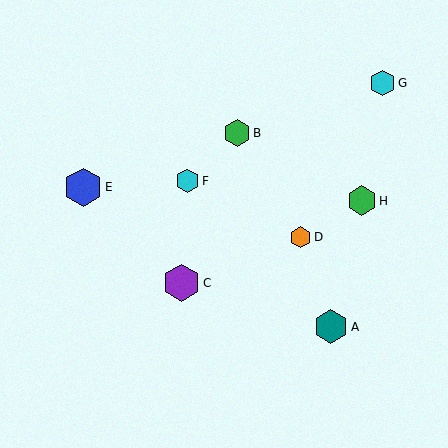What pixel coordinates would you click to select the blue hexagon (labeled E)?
Click at (83, 187) to select the blue hexagon E.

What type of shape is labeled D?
Shape D is an orange hexagon.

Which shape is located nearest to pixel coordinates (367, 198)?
The green hexagon (labeled H) at (362, 201) is nearest to that location.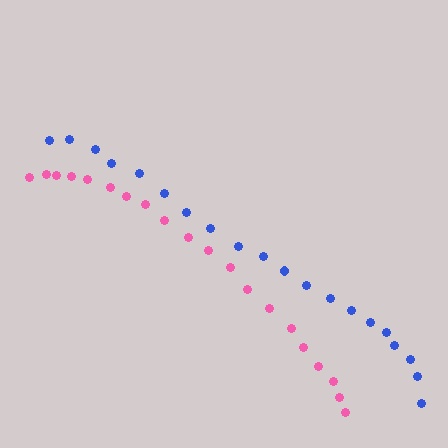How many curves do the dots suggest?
There are 2 distinct paths.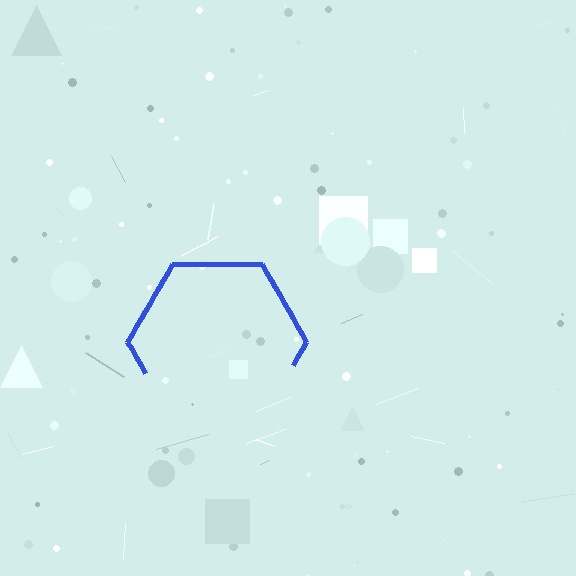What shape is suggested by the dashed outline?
The dashed outline suggests a hexagon.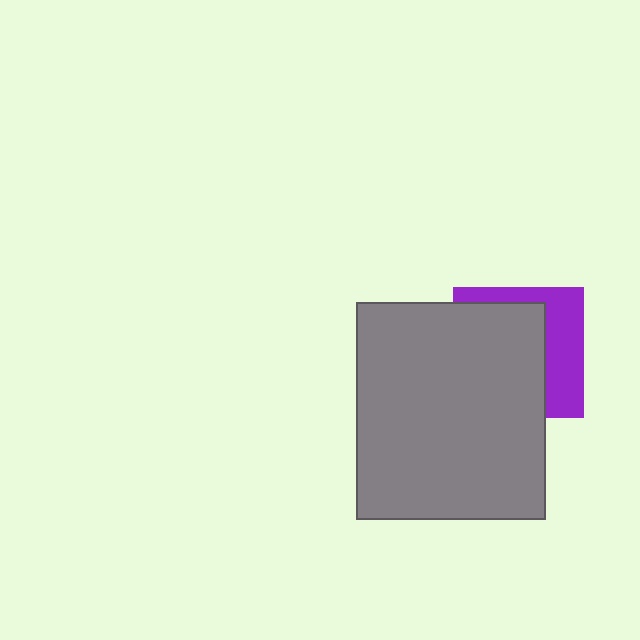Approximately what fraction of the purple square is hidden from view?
Roughly 63% of the purple square is hidden behind the gray rectangle.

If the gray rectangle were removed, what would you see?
You would see the complete purple square.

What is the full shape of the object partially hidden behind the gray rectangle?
The partially hidden object is a purple square.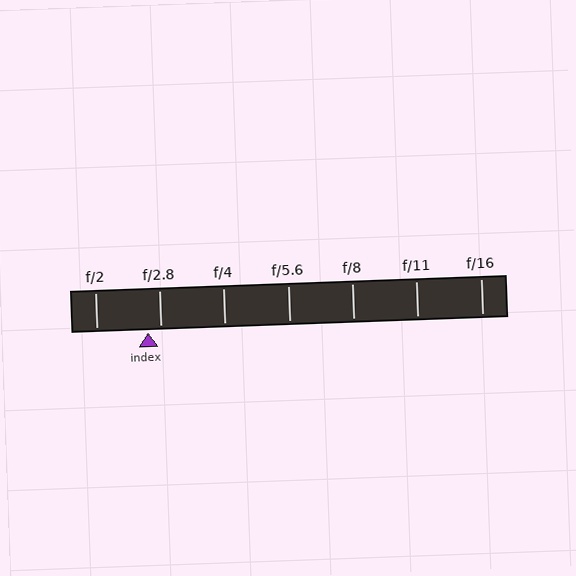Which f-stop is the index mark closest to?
The index mark is closest to f/2.8.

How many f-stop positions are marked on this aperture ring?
There are 7 f-stop positions marked.